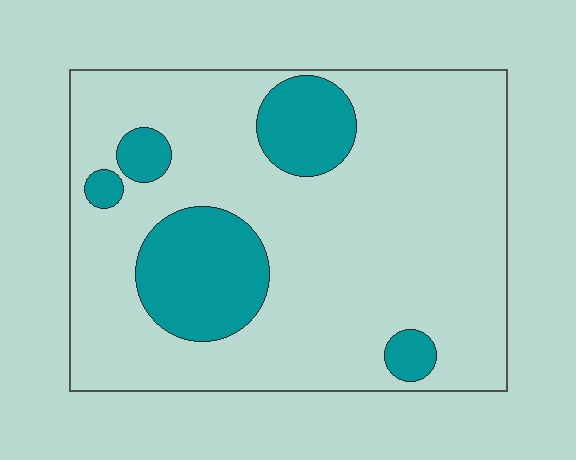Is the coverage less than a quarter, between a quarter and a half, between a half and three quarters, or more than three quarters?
Less than a quarter.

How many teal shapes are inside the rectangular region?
5.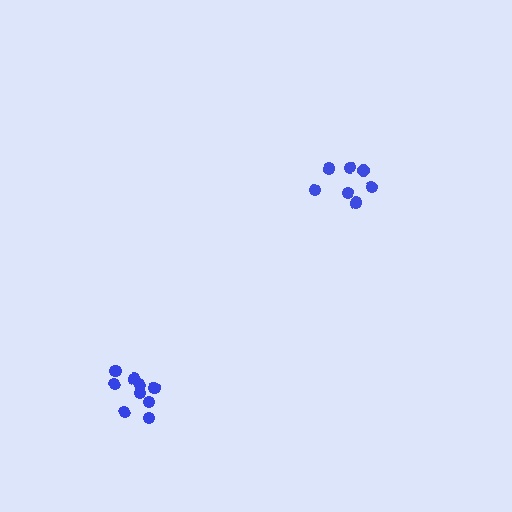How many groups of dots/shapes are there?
There are 2 groups.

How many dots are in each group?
Group 1: 7 dots, Group 2: 9 dots (16 total).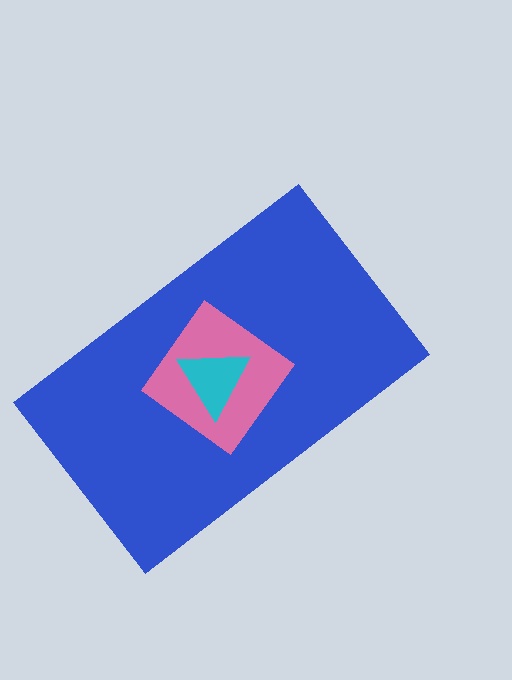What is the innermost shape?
The cyan triangle.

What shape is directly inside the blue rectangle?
The pink diamond.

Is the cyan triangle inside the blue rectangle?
Yes.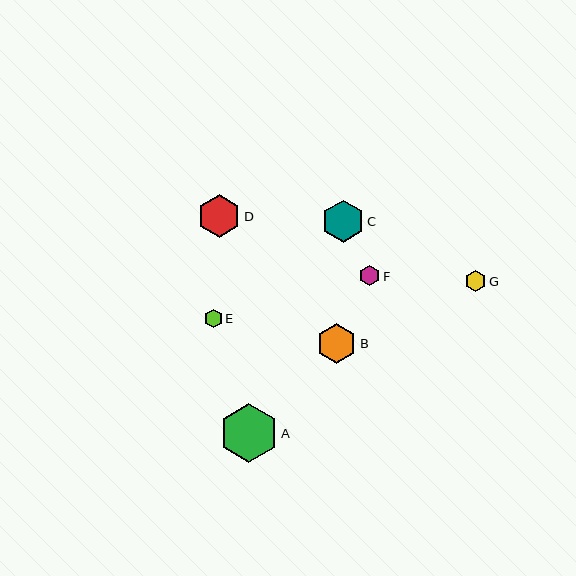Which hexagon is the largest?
Hexagon A is the largest with a size of approximately 58 pixels.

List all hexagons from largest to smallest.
From largest to smallest: A, D, C, B, G, F, E.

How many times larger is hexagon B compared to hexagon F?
Hexagon B is approximately 1.9 times the size of hexagon F.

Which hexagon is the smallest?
Hexagon E is the smallest with a size of approximately 19 pixels.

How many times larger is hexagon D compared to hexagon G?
Hexagon D is approximately 2.1 times the size of hexagon G.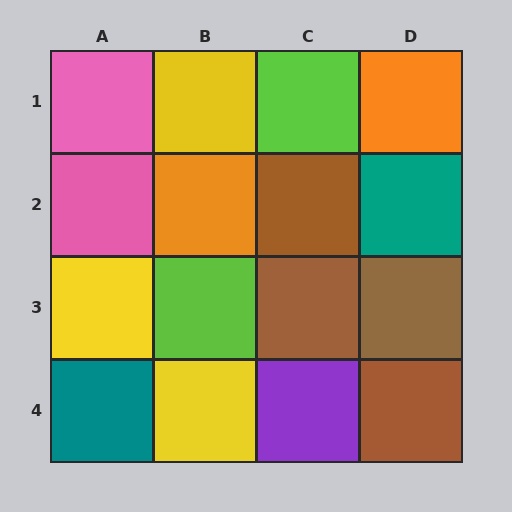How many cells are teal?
2 cells are teal.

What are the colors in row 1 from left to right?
Pink, yellow, lime, orange.